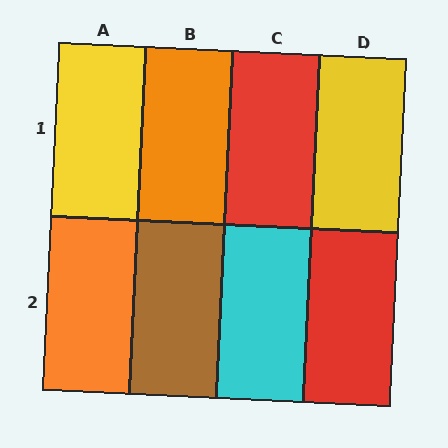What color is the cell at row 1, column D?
Yellow.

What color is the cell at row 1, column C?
Red.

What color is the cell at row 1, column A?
Yellow.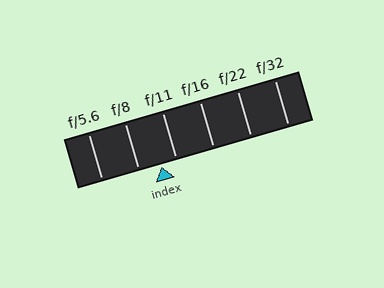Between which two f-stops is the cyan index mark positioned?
The index mark is between f/8 and f/11.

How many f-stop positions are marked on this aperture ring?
There are 6 f-stop positions marked.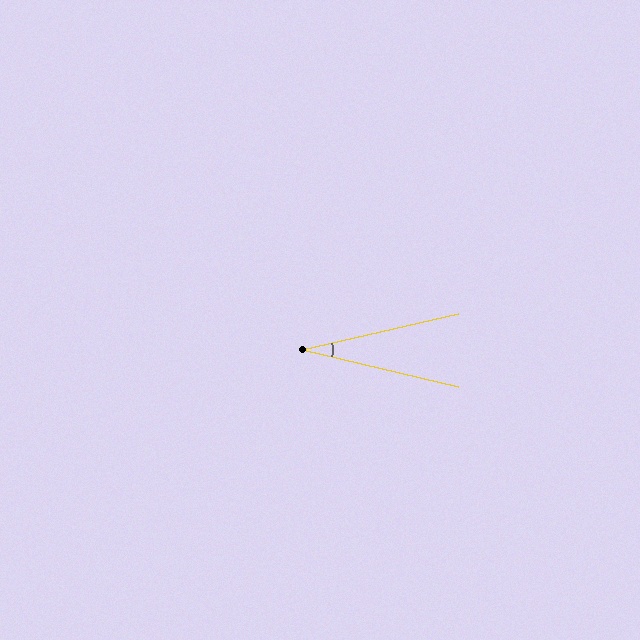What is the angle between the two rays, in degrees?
Approximately 26 degrees.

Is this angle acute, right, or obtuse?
It is acute.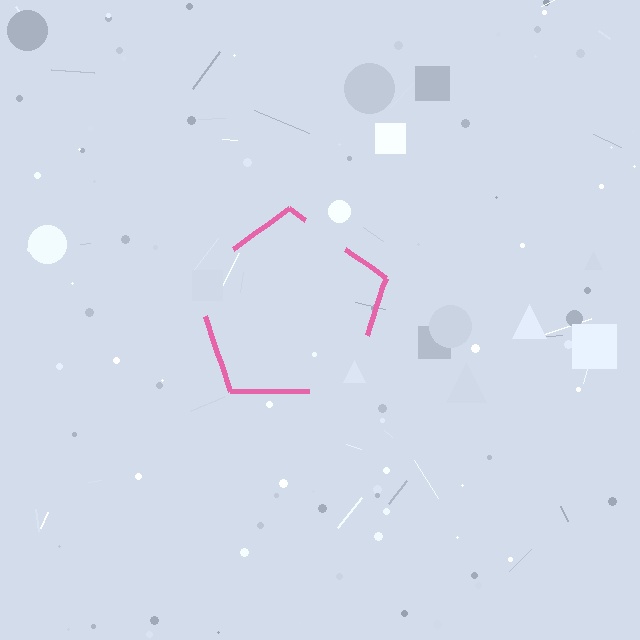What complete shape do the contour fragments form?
The contour fragments form a pentagon.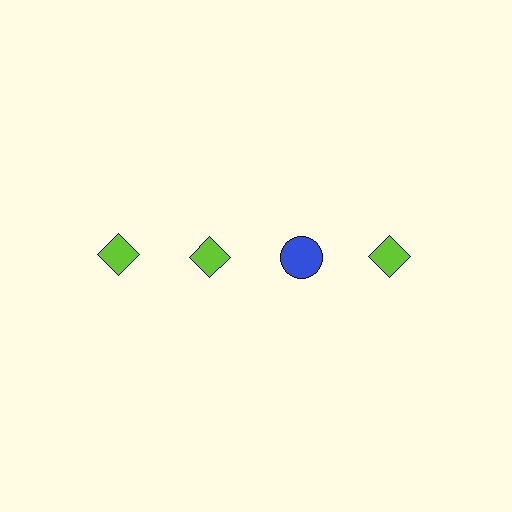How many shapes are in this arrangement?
There are 4 shapes arranged in a grid pattern.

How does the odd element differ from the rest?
It differs in both color (blue instead of lime) and shape (circle instead of diamond).